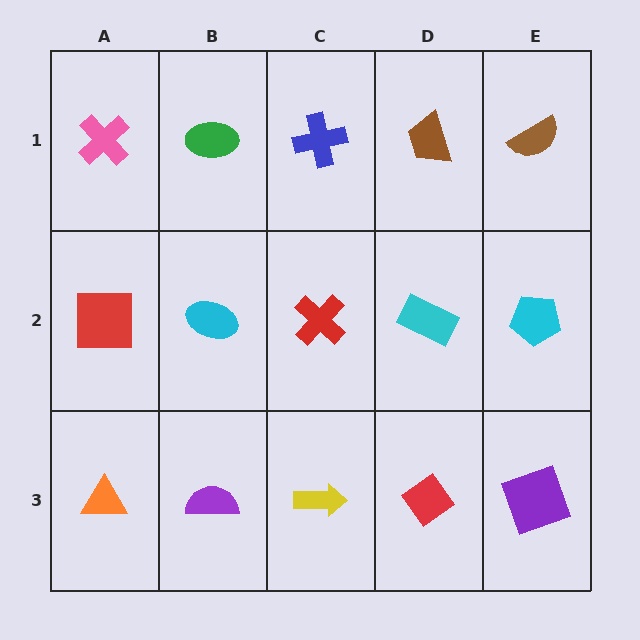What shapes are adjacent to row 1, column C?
A red cross (row 2, column C), a green ellipse (row 1, column B), a brown trapezoid (row 1, column D).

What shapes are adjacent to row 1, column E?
A cyan pentagon (row 2, column E), a brown trapezoid (row 1, column D).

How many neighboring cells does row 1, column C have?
3.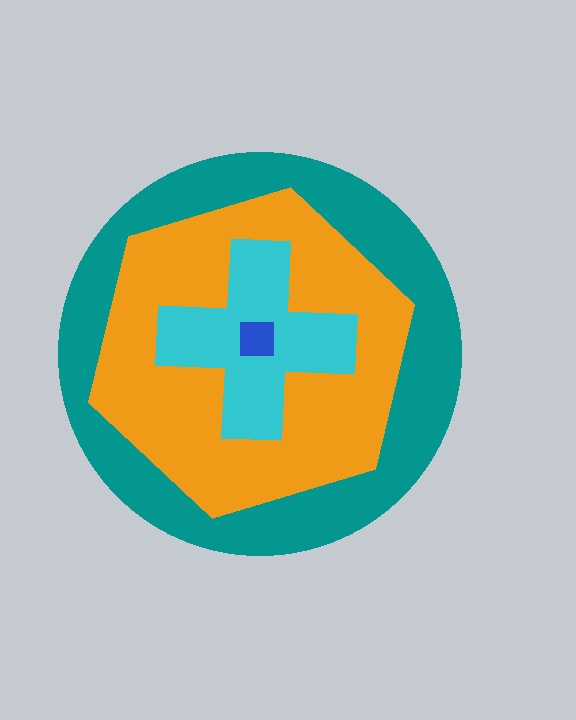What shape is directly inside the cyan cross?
The blue square.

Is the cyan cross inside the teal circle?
Yes.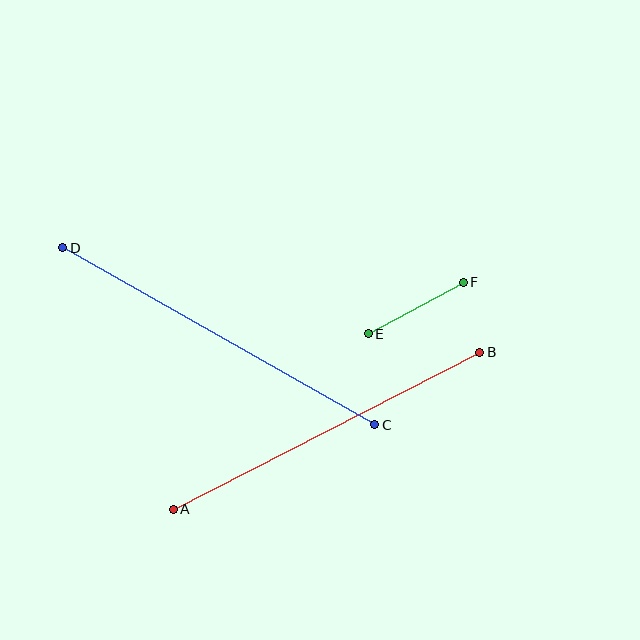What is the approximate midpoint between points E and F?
The midpoint is at approximately (416, 308) pixels.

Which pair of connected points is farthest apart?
Points C and D are farthest apart.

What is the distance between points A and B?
The distance is approximately 344 pixels.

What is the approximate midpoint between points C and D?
The midpoint is at approximately (219, 336) pixels.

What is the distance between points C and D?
The distance is approximately 359 pixels.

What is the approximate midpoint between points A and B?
The midpoint is at approximately (326, 431) pixels.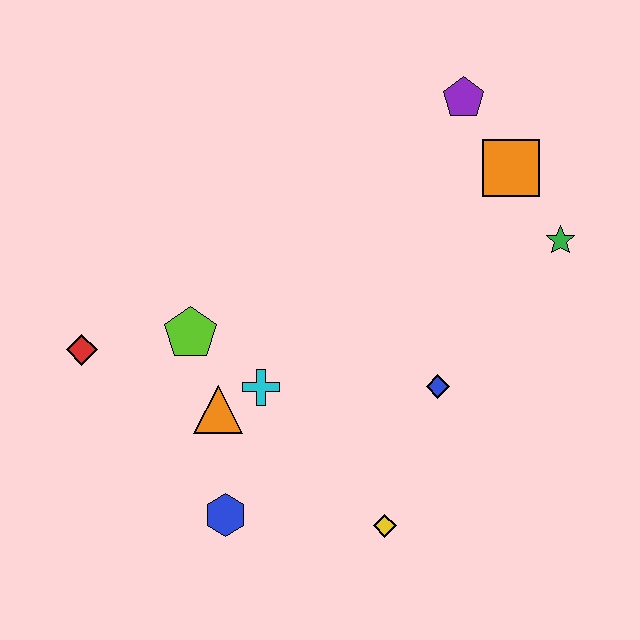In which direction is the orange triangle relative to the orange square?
The orange triangle is to the left of the orange square.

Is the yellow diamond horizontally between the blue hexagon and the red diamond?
No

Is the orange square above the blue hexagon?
Yes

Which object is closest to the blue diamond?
The yellow diamond is closest to the blue diamond.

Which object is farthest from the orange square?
The red diamond is farthest from the orange square.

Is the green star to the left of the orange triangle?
No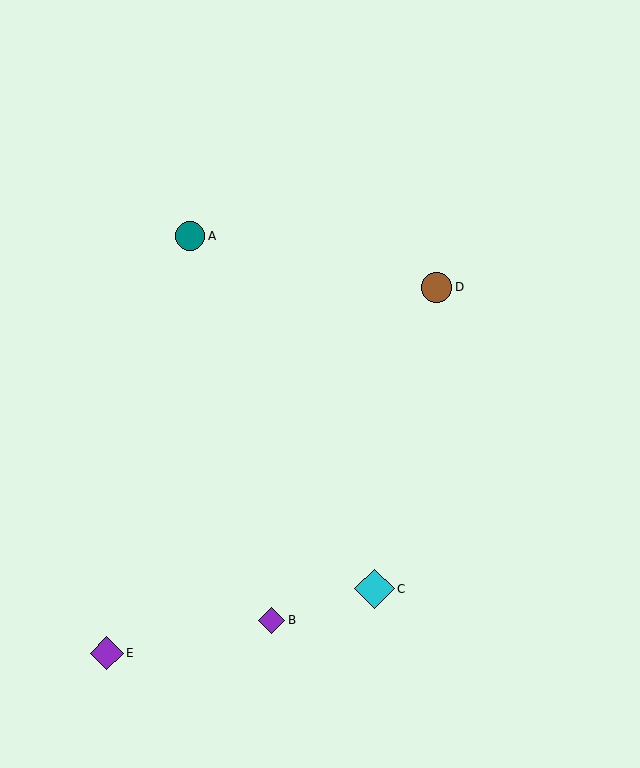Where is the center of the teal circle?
The center of the teal circle is at (190, 236).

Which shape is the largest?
The cyan diamond (labeled C) is the largest.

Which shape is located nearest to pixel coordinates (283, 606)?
The purple diamond (labeled B) at (272, 620) is nearest to that location.